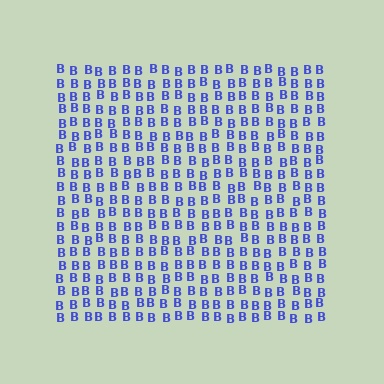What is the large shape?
The large shape is a square.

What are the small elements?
The small elements are letter B's.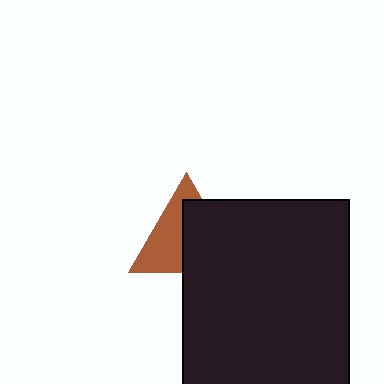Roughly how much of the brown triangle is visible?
About half of it is visible (roughly 48%).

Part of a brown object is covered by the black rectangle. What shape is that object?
It is a triangle.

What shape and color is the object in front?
The object in front is a black rectangle.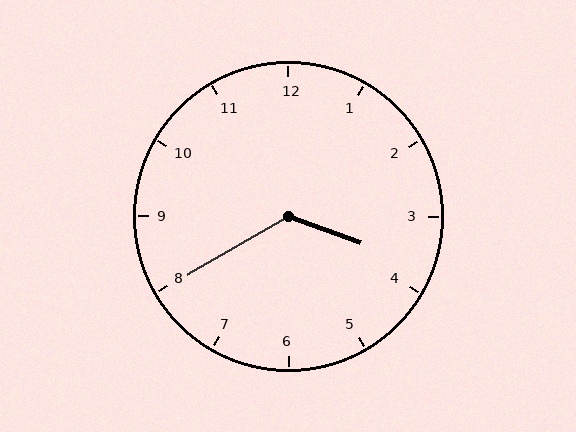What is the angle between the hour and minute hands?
Approximately 130 degrees.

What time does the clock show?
3:40.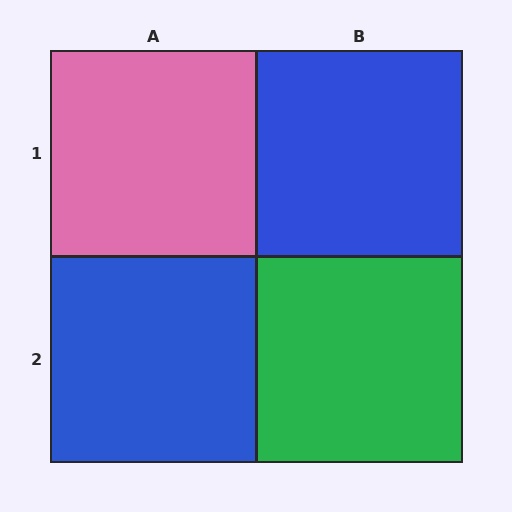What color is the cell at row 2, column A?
Blue.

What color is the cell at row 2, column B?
Green.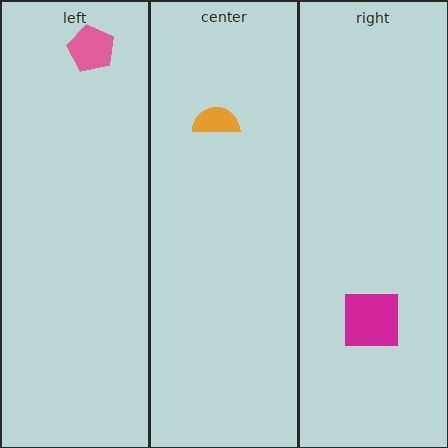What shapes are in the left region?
The pink pentagon.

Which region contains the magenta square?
The right region.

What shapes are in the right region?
The magenta square.